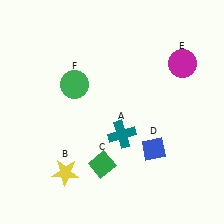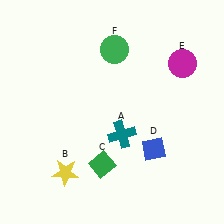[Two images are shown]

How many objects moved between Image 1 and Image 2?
1 object moved between the two images.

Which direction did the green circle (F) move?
The green circle (F) moved right.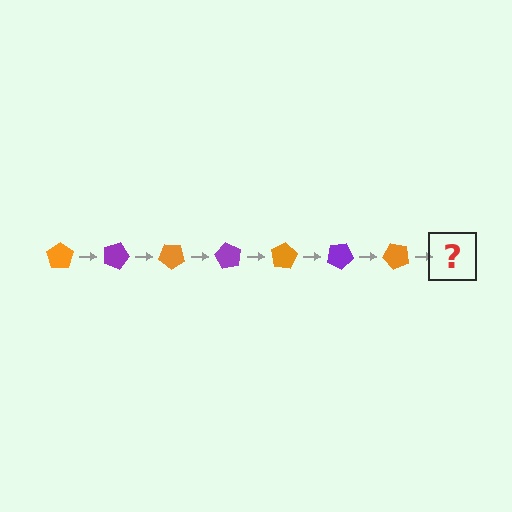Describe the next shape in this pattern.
It should be a purple pentagon, rotated 140 degrees from the start.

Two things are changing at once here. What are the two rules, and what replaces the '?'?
The two rules are that it rotates 20 degrees each step and the color cycles through orange and purple. The '?' should be a purple pentagon, rotated 140 degrees from the start.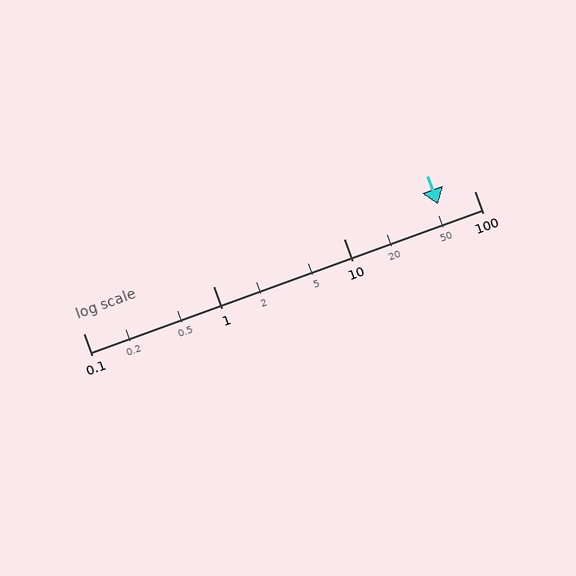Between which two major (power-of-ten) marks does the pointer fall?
The pointer is between 10 and 100.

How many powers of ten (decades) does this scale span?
The scale spans 3 decades, from 0.1 to 100.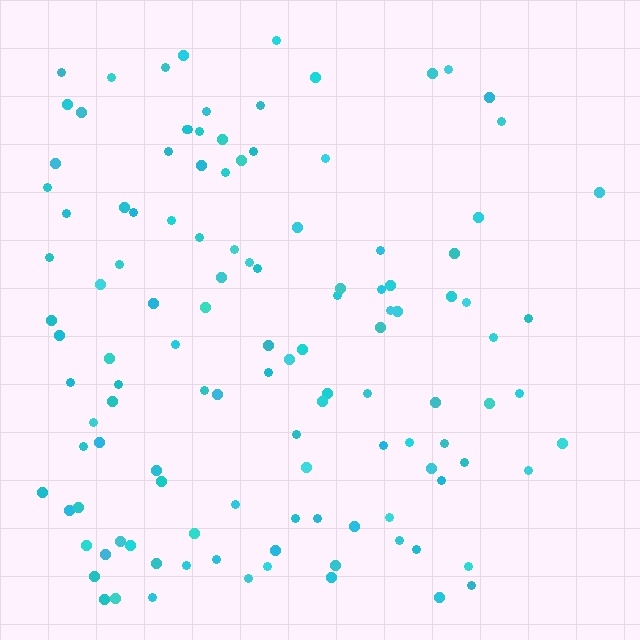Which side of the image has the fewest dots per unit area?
The right.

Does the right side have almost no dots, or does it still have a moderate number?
Still a moderate number, just noticeably fewer than the left.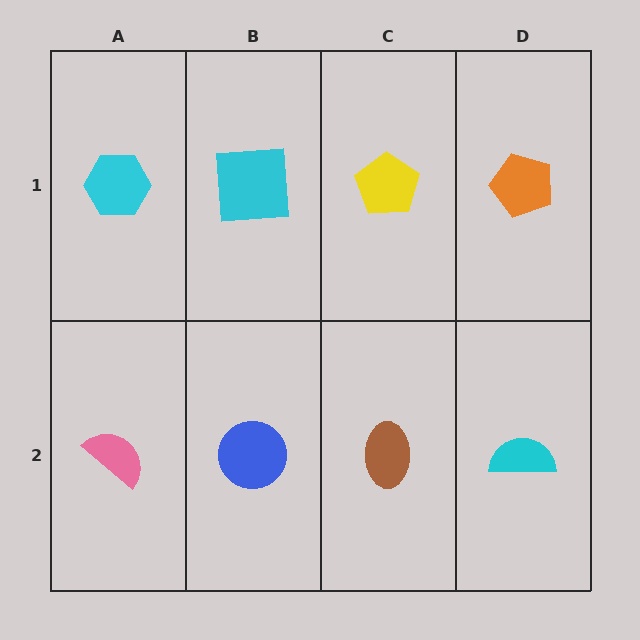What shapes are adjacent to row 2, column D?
An orange pentagon (row 1, column D), a brown ellipse (row 2, column C).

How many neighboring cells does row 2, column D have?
2.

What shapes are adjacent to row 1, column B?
A blue circle (row 2, column B), a cyan hexagon (row 1, column A), a yellow pentagon (row 1, column C).